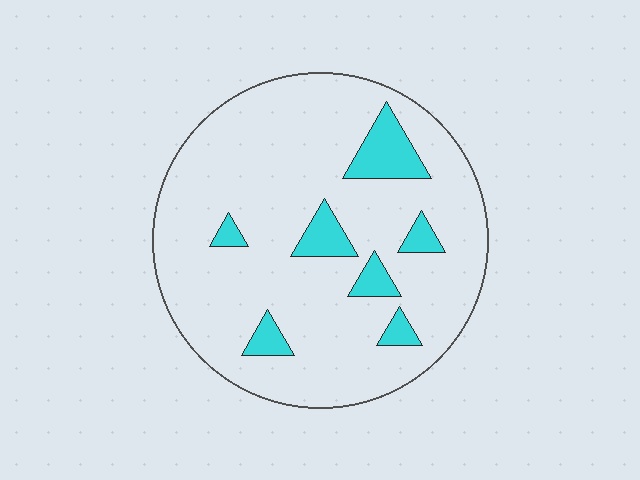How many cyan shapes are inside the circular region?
7.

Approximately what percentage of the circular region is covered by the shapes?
Approximately 10%.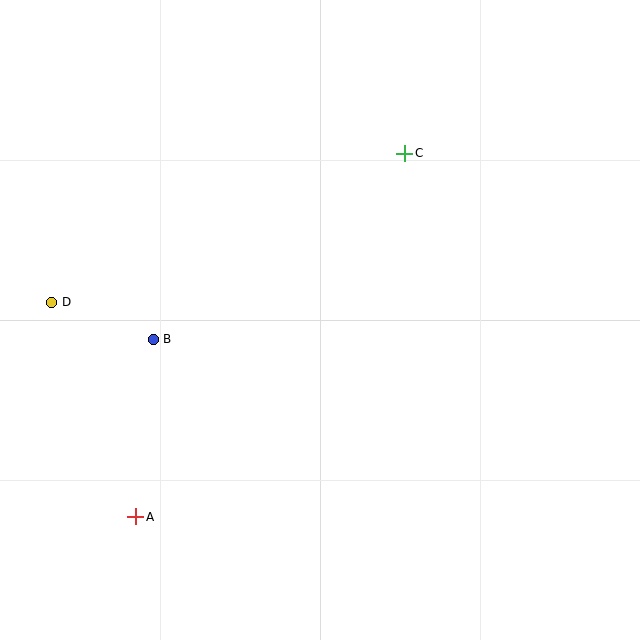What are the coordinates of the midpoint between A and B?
The midpoint between A and B is at (144, 428).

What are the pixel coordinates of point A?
Point A is at (136, 517).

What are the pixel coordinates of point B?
Point B is at (153, 339).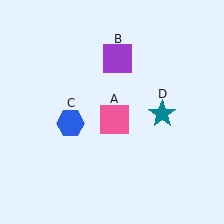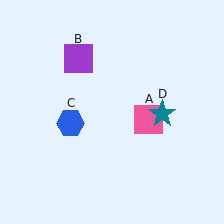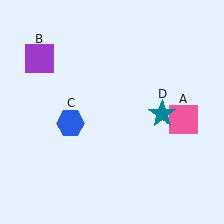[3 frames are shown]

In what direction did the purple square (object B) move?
The purple square (object B) moved left.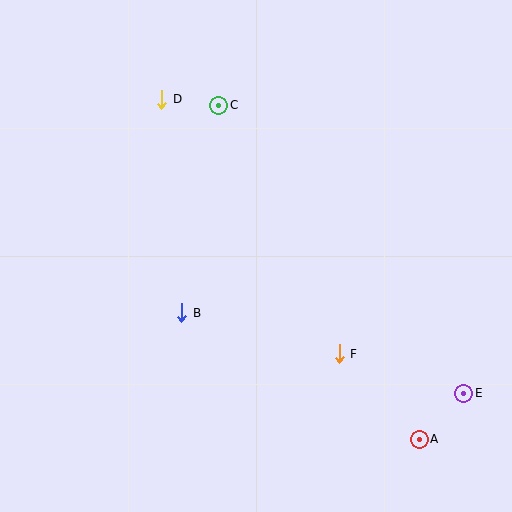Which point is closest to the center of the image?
Point B at (182, 313) is closest to the center.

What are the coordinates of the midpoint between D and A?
The midpoint between D and A is at (290, 269).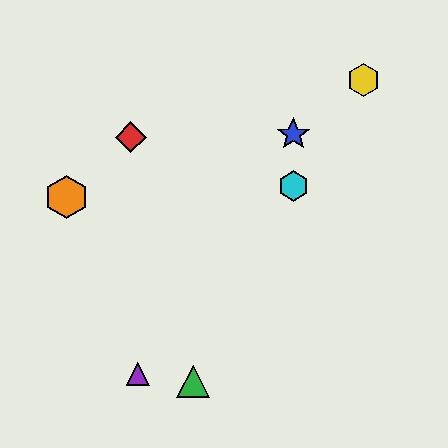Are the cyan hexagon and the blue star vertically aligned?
Yes, both are at x≈293.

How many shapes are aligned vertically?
2 shapes (the blue star, the cyan hexagon) are aligned vertically.